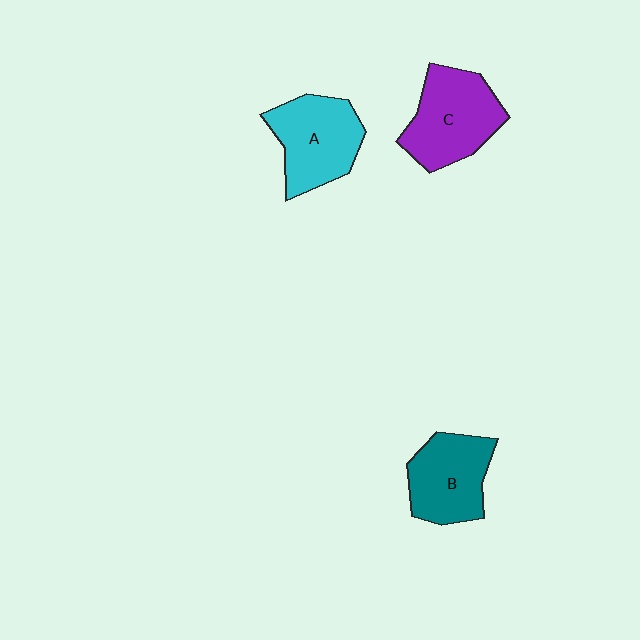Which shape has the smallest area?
Shape B (teal).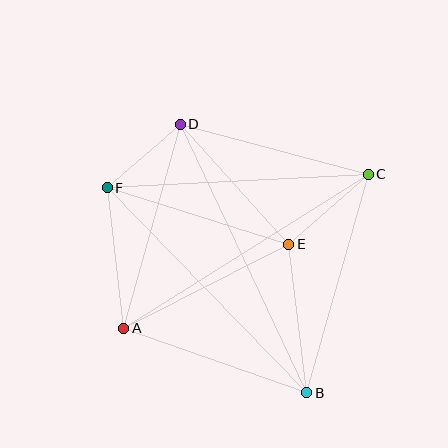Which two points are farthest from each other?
Points B and D are farthest from each other.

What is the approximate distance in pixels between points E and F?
The distance between E and F is approximately 190 pixels.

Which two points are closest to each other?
Points D and F are closest to each other.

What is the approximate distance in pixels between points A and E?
The distance between A and E is approximately 185 pixels.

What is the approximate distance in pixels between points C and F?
The distance between C and F is approximately 262 pixels.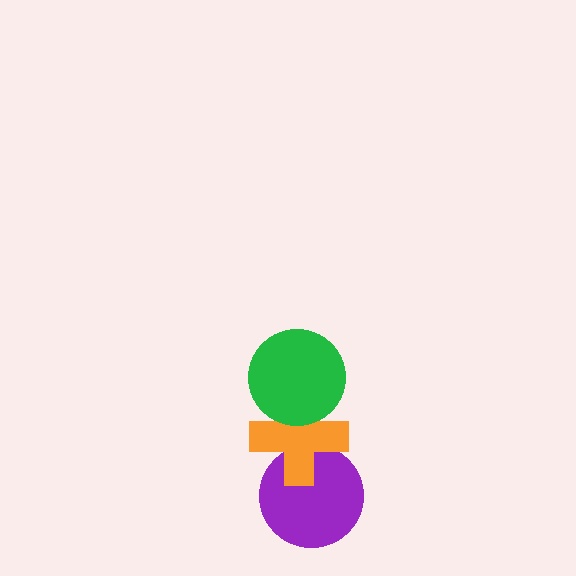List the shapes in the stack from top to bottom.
From top to bottom: the green circle, the orange cross, the purple circle.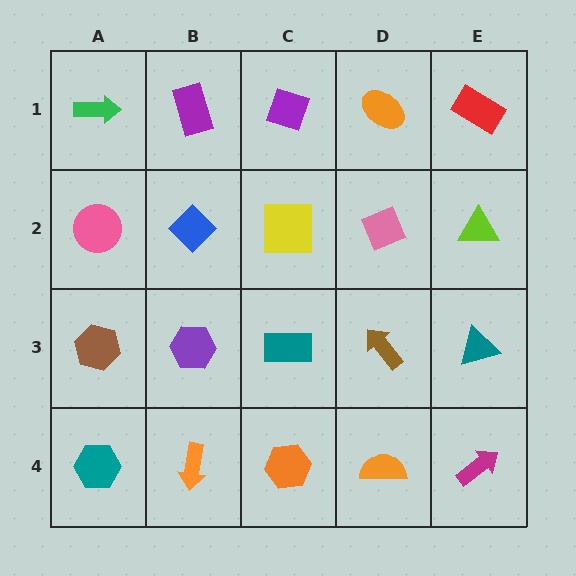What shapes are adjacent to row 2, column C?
A purple diamond (row 1, column C), a teal rectangle (row 3, column C), a blue diamond (row 2, column B), a pink diamond (row 2, column D).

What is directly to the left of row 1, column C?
A purple rectangle.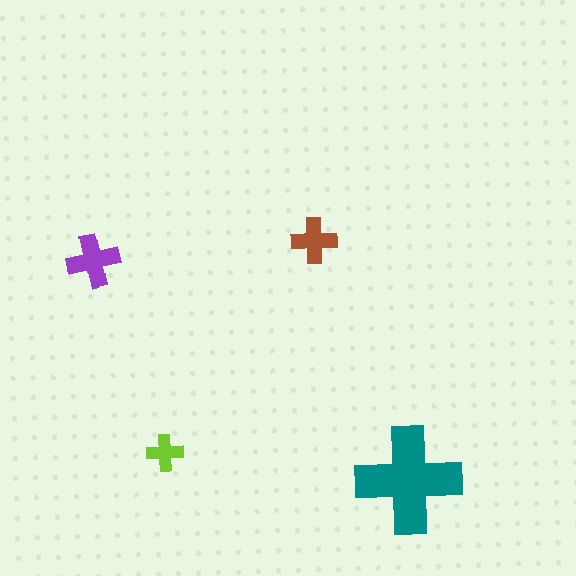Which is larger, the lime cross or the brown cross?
The brown one.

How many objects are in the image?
There are 4 objects in the image.